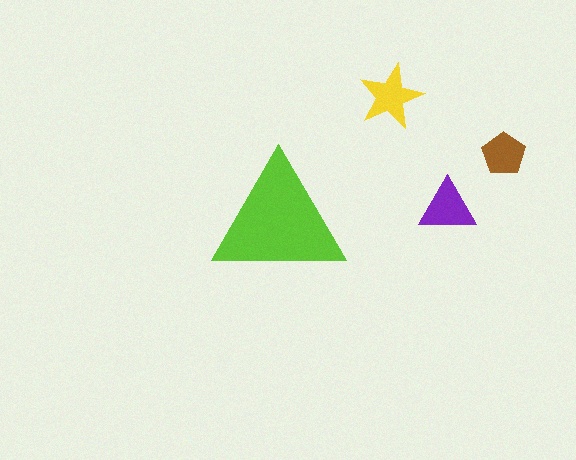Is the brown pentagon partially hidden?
No, the brown pentagon is fully visible.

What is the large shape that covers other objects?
A lime triangle.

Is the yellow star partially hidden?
No, the yellow star is fully visible.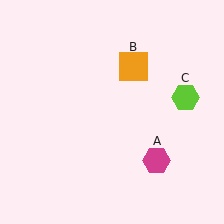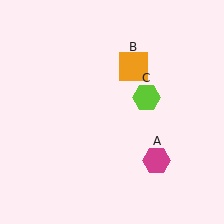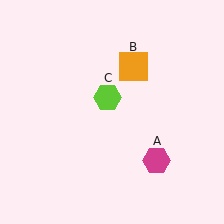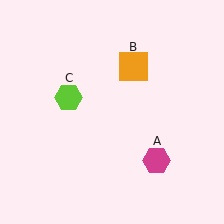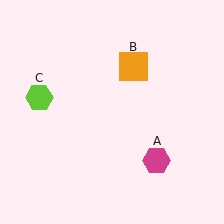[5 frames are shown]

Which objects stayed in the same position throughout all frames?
Magenta hexagon (object A) and orange square (object B) remained stationary.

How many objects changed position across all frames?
1 object changed position: lime hexagon (object C).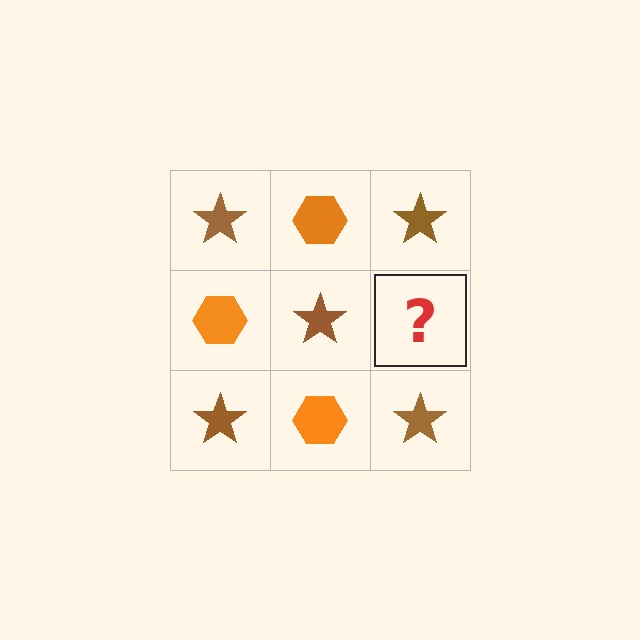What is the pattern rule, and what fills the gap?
The rule is that it alternates brown star and orange hexagon in a checkerboard pattern. The gap should be filled with an orange hexagon.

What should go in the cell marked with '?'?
The missing cell should contain an orange hexagon.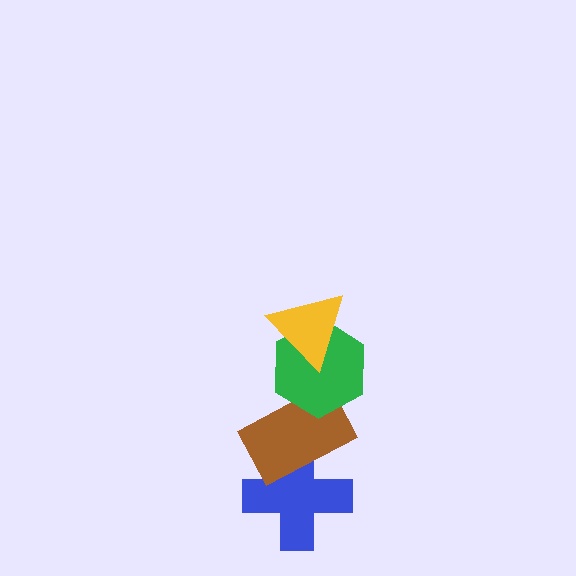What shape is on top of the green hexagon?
The yellow triangle is on top of the green hexagon.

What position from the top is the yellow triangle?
The yellow triangle is 1st from the top.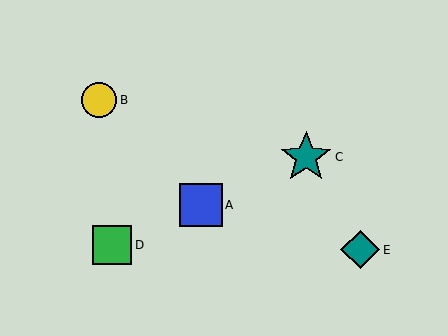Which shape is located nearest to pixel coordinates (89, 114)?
The yellow circle (labeled B) at (99, 100) is nearest to that location.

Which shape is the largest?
The teal star (labeled C) is the largest.